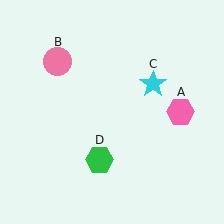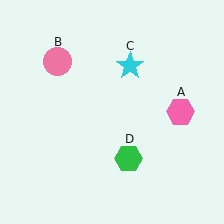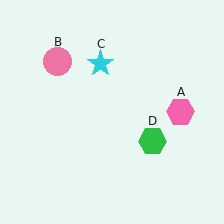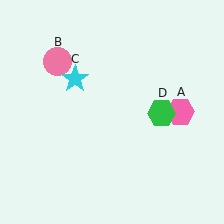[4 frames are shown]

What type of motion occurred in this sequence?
The cyan star (object C), green hexagon (object D) rotated counterclockwise around the center of the scene.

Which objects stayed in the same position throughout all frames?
Pink hexagon (object A) and pink circle (object B) remained stationary.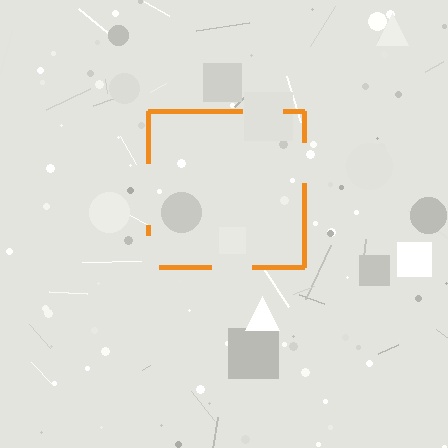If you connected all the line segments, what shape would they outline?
They would outline a square.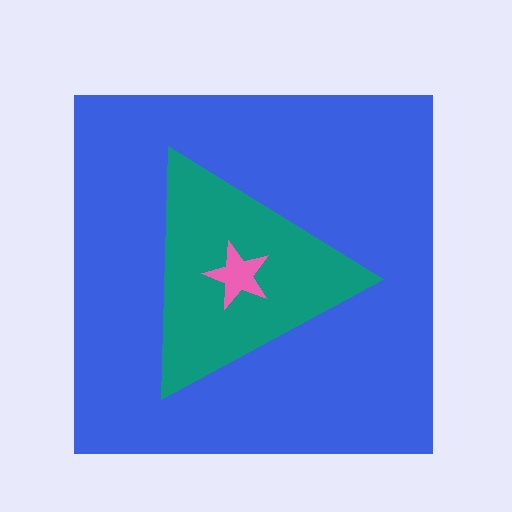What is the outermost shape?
The blue square.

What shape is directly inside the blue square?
The teal triangle.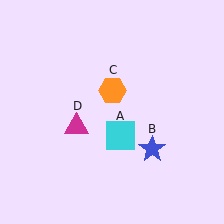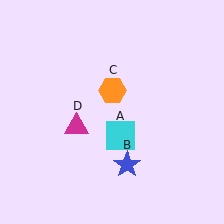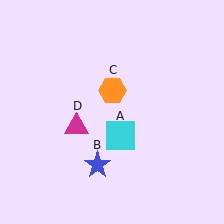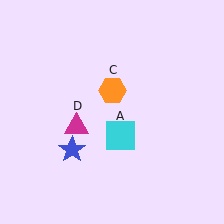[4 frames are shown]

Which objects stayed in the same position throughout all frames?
Cyan square (object A) and orange hexagon (object C) and magenta triangle (object D) remained stationary.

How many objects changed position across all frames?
1 object changed position: blue star (object B).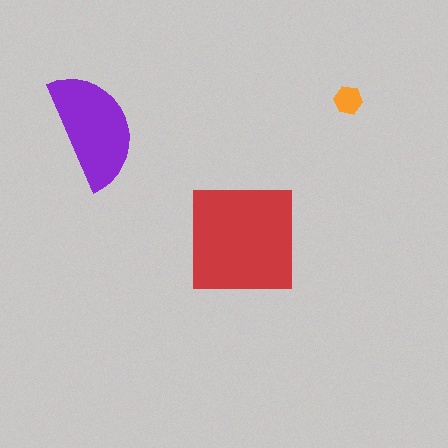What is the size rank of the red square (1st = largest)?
1st.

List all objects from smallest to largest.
The orange hexagon, the purple semicircle, the red square.